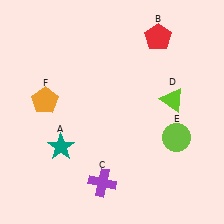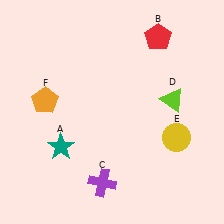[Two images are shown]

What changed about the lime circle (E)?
In Image 1, E is lime. In Image 2, it changed to yellow.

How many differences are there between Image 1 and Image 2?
There is 1 difference between the two images.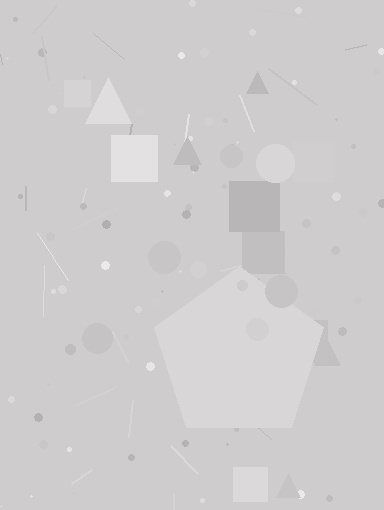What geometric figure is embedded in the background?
A pentagon is embedded in the background.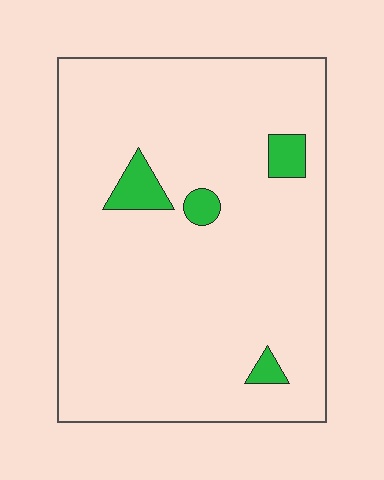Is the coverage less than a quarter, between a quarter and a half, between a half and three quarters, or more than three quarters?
Less than a quarter.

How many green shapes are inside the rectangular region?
4.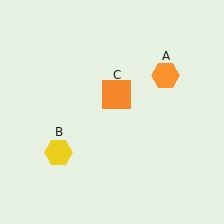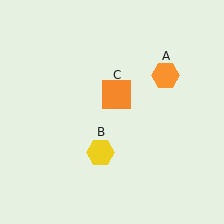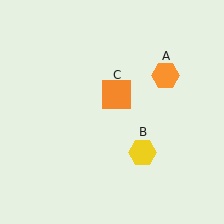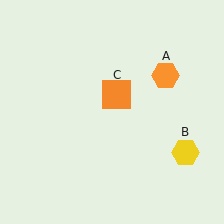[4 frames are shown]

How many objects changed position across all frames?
1 object changed position: yellow hexagon (object B).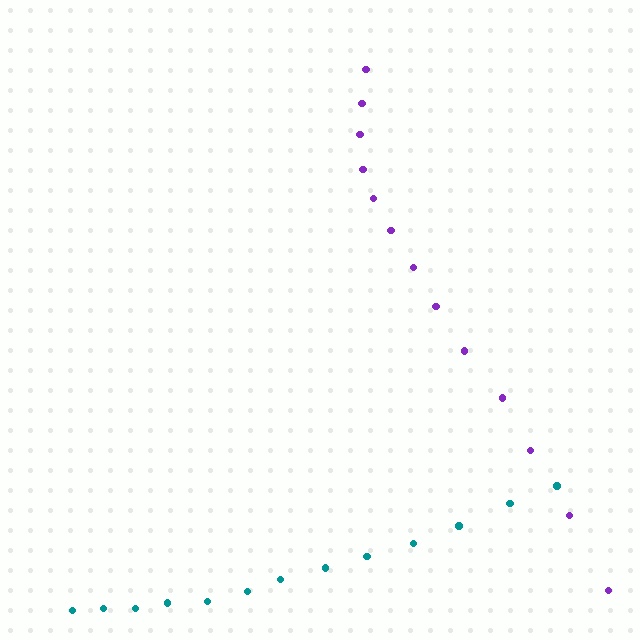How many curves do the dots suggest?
There are 2 distinct paths.